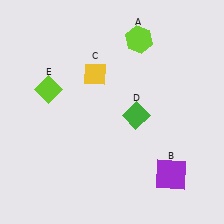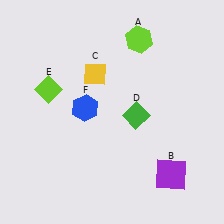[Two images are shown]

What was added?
A blue hexagon (F) was added in Image 2.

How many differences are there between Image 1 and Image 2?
There is 1 difference between the two images.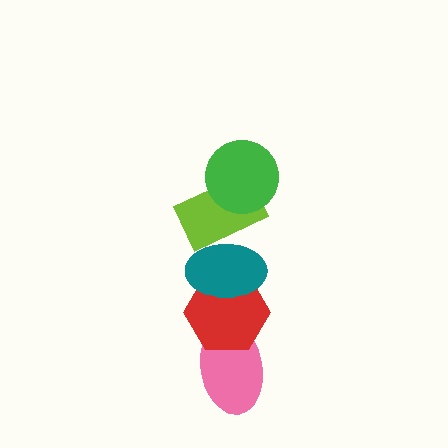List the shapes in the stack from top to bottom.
From top to bottom: the green circle, the lime rectangle, the teal ellipse, the red hexagon, the pink ellipse.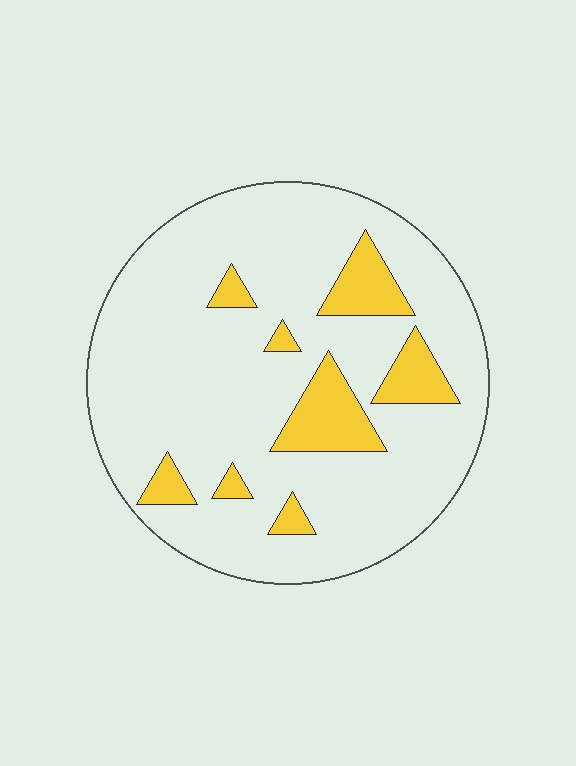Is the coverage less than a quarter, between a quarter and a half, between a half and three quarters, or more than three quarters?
Less than a quarter.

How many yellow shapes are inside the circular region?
8.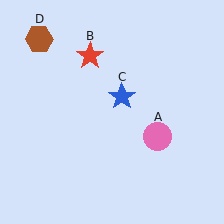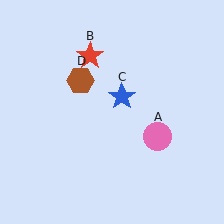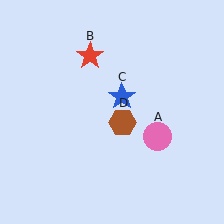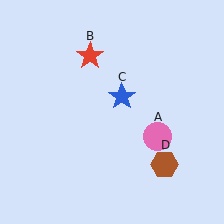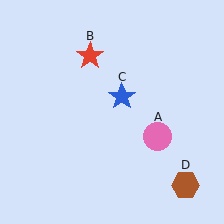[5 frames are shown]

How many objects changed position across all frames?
1 object changed position: brown hexagon (object D).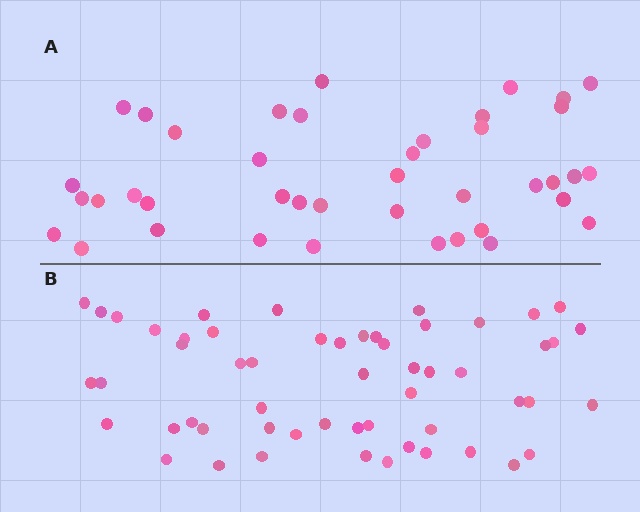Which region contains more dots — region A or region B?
Region B (the bottom region) has more dots.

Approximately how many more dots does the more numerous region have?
Region B has approximately 15 more dots than region A.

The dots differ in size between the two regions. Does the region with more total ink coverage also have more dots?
No. Region A has more total ink coverage because its dots are larger, but region B actually contains more individual dots. Total area can be misleading — the number of items is what matters here.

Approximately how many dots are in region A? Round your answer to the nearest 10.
About 40 dots. (The exact count is 41, which rounds to 40.)